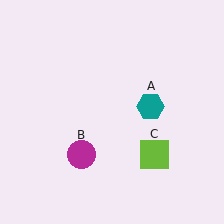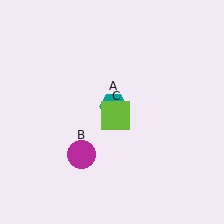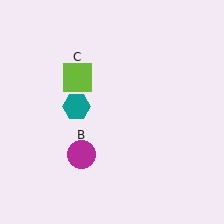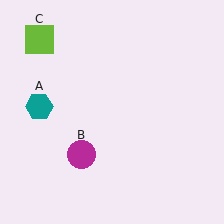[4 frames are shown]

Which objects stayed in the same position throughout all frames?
Magenta circle (object B) remained stationary.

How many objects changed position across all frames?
2 objects changed position: teal hexagon (object A), lime square (object C).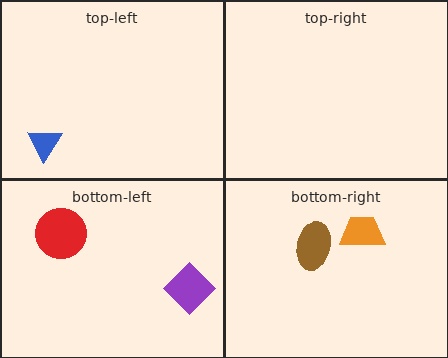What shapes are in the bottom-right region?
The brown ellipse, the orange trapezoid.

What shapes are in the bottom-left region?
The red circle, the purple diamond.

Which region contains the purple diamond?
The bottom-left region.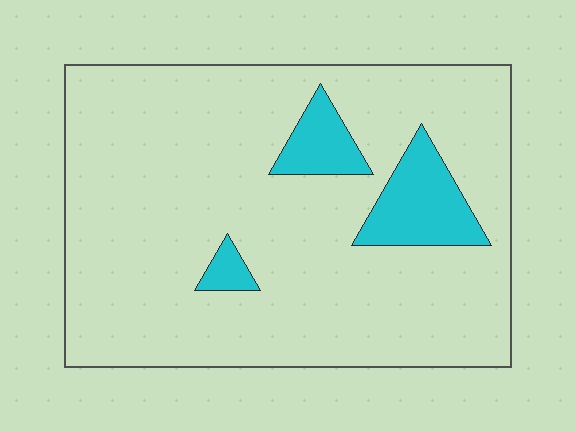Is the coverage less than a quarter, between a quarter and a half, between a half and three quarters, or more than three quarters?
Less than a quarter.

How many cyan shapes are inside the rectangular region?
3.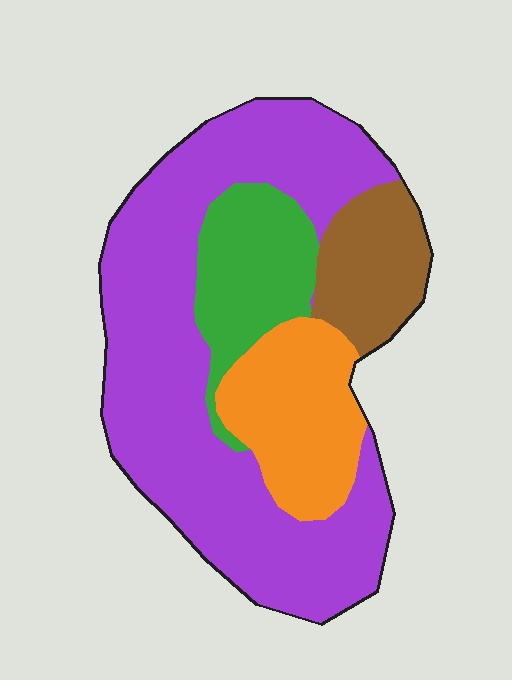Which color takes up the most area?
Purple, at roughly 55%.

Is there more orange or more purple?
Purple.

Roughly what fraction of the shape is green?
Green takes up about one eighth (1/8) of the shape.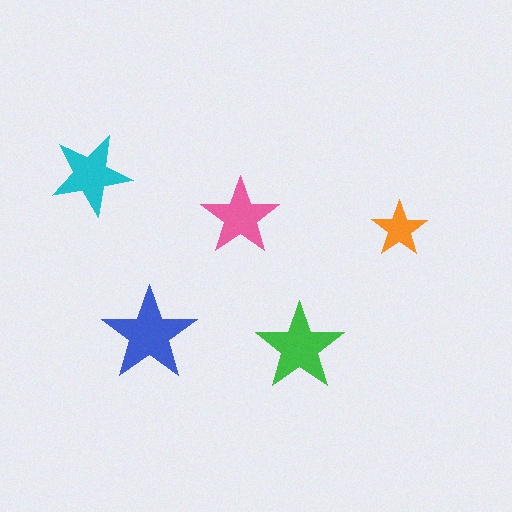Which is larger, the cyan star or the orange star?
The cyan one.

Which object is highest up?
The cyan star is topmost.